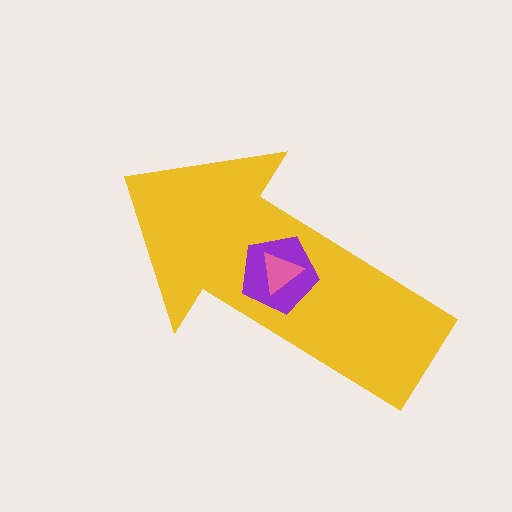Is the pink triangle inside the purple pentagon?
Yes.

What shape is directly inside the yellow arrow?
The purple pentagon.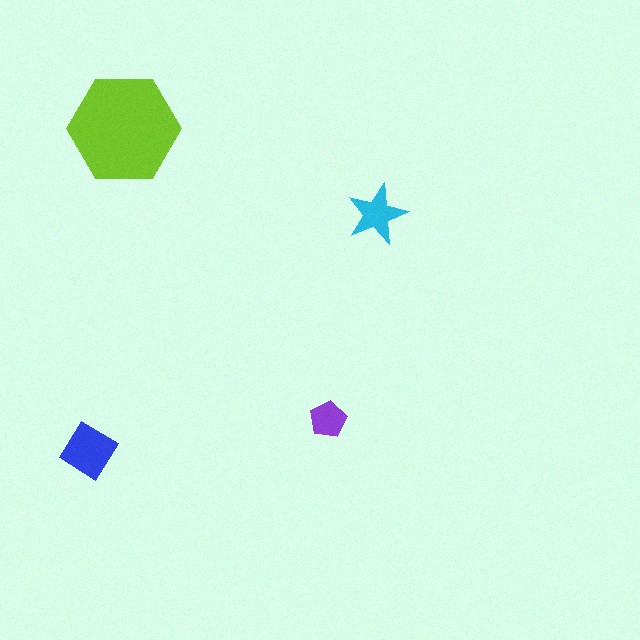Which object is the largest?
The lime hexagon.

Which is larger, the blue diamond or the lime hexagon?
The lime hexagon.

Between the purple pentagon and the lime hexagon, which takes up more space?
The lime hexagon.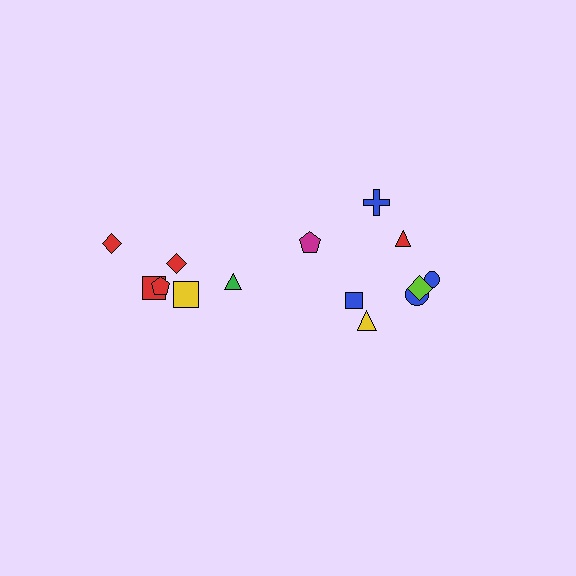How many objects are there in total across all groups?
There are 14 objects.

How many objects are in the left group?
There are 6 objects.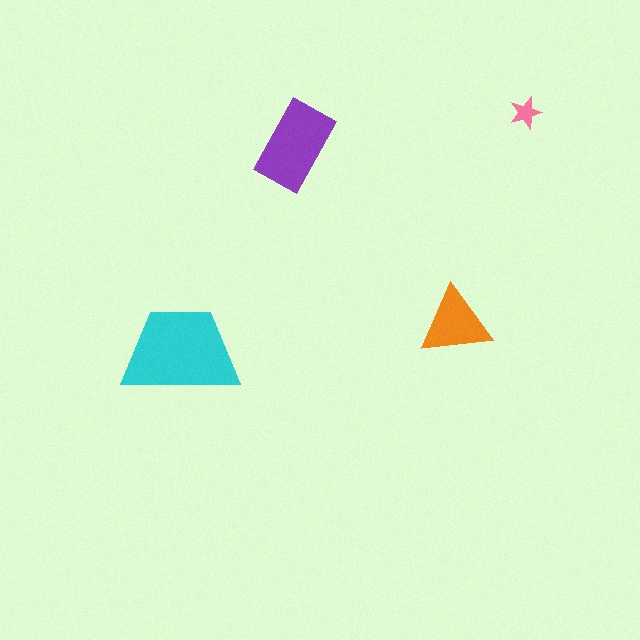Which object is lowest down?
The cyan trapezoid is bottommost.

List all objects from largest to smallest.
The cyan trapezoid, the purple rectangle, the orange triangle, the pink star.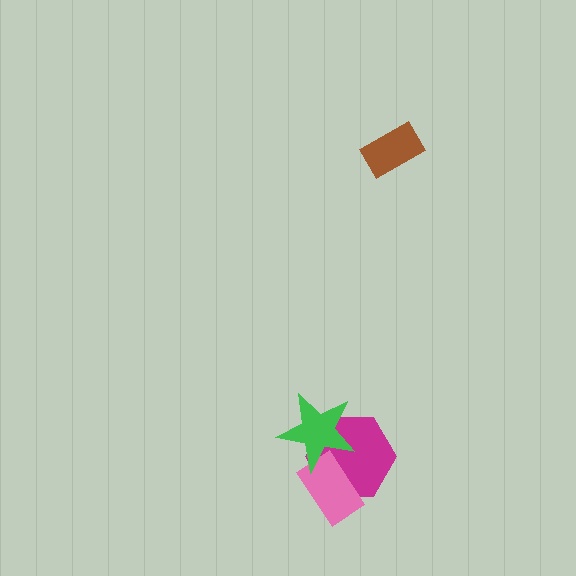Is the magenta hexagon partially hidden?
Yes, it is partially covered by another shape.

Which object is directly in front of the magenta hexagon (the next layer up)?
The pink rectangle is directly in front of the magenta hexagon.